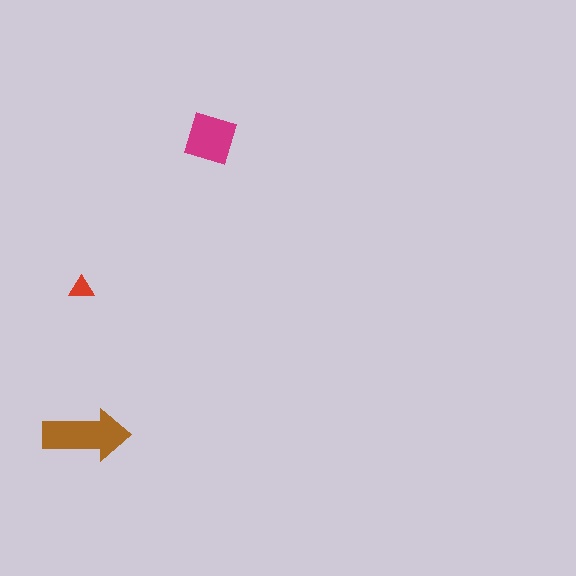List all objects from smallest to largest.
The red triangle, the magenta diamond, the brown arrow.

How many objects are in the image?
There are 3 objects in the image.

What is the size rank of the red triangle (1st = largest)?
3rd.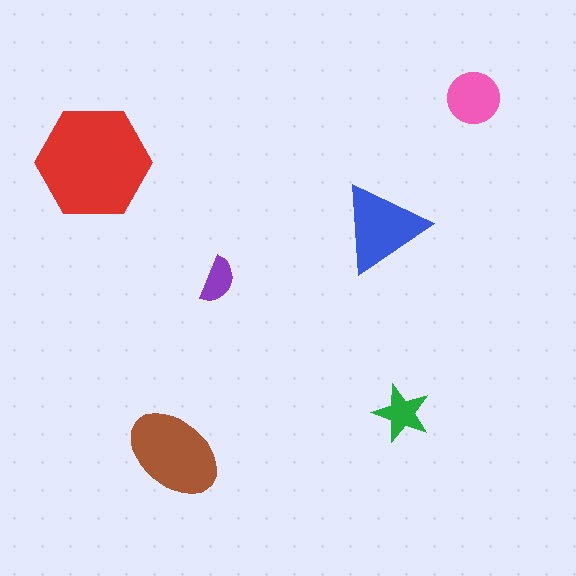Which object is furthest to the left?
The red hexagon is leftmost.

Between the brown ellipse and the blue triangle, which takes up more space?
The brown ellipse.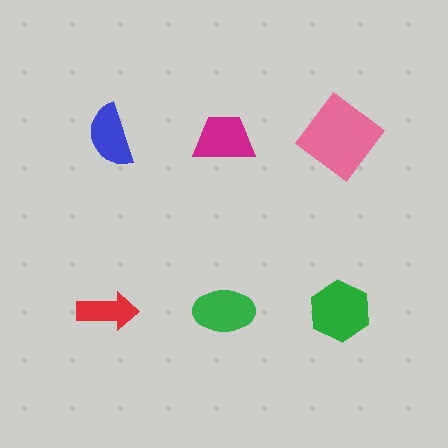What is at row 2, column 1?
A red arrow.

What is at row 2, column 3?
A green hexagon.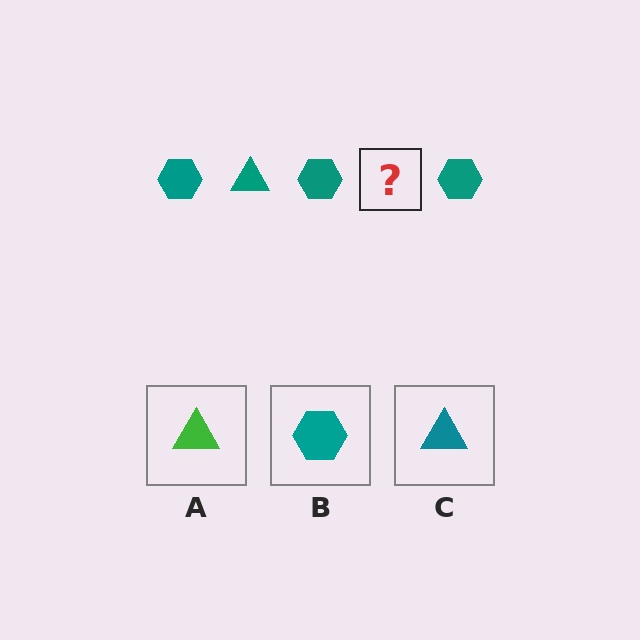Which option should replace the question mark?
Option C.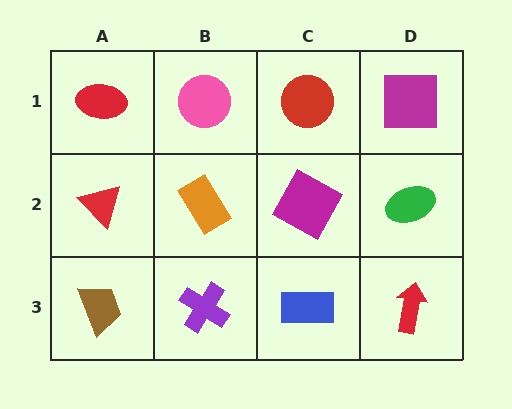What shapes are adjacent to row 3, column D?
A green ellipse (row 2, column D), a blue rectangle (row 3, column C).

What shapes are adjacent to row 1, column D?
A green ellipse (row 2, column D), a red circle (row 1, column C).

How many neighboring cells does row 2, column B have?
4.